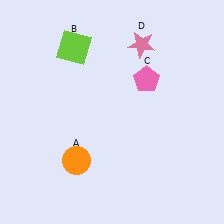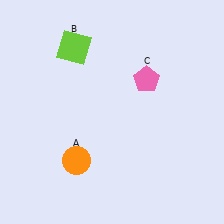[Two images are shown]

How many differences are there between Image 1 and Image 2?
There is 1 difference between the two images.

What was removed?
The pink star (D) was removed in Image 2.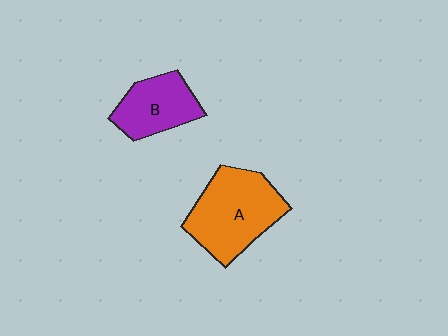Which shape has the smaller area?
Shape B (purple).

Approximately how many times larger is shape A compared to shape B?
Approximately 1.5 times.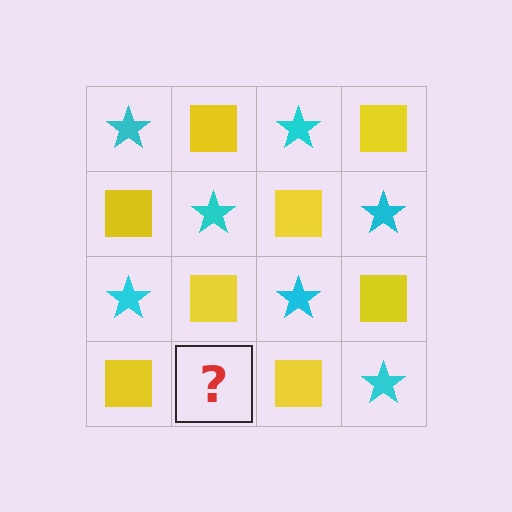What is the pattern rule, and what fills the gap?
The rule is that it alternates cyan star and yellow square in a checkerboard pattern. The gap should be filled with a cyan star.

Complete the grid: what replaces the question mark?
The question mark should be replaced with a cyan star.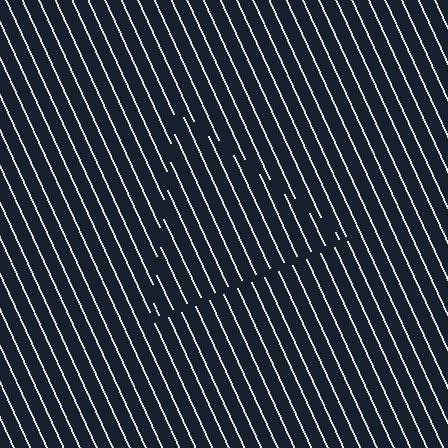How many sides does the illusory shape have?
3 sides — the line-ends trace a triangle.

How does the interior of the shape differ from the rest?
The interior of the shape contains the same grating, shifted by half a period — the contour is defined by the phase discontinuity where line-ends from the inner and outer gratings abut.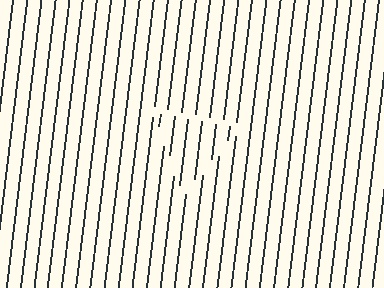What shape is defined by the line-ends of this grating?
An illusory triangle. The interior of the shape contains the same grating, shifted by half a period — the contour is defined by the phase discontinuity where line-ends from the inner and outer gratings abut.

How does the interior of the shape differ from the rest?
The interior of the shape contains the same grating, shifted by half a period — the contour is defined by the phase discontinuity where line-ends from the inner and outer gratings abut.